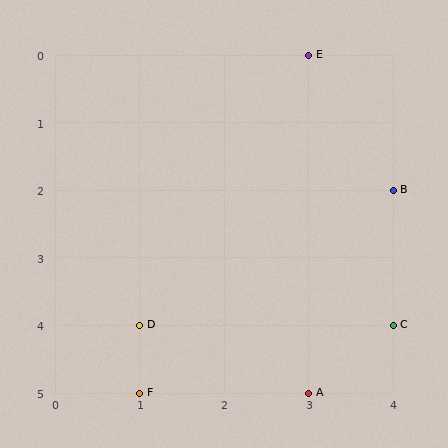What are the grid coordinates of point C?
Point C is at grid coordinates (4, 4).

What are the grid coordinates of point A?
Point A is at grid coordinates (3, 5).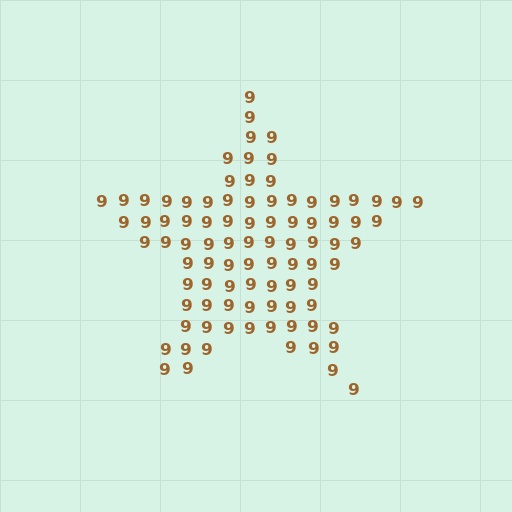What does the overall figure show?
The overall figure shows a star.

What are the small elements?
The small elements are digit 9's.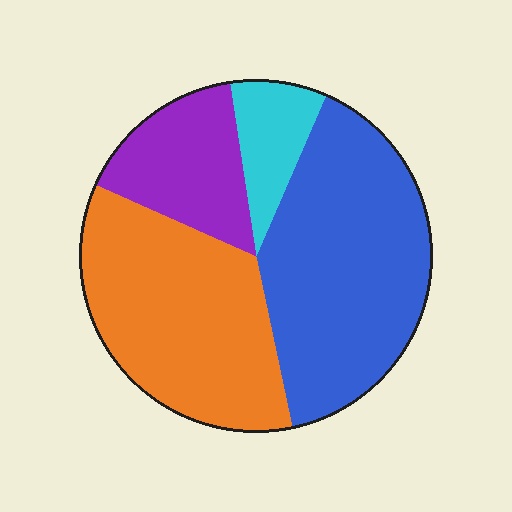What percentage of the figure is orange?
Orange covers 35% of the figure.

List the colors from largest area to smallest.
From largest to smallest: blue, orange, purple, cyan.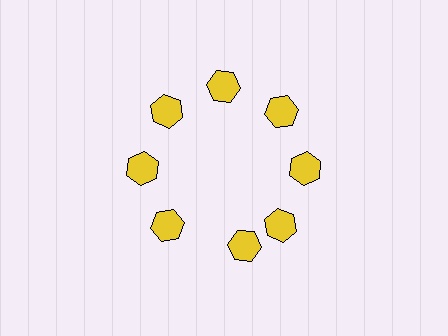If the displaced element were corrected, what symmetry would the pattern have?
It would have 8-fold rotational symmetry — the pattern would map onto itself every 45 degrees.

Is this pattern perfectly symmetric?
No. The 8 yellow hexagons are arranged in a ring, but one element near the 6 o'clock position is rotated out of alignment along the ring, breaking the 8-fold rotational symmetry.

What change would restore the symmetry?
The symmetry would be restored by rotating it back into even spacing with its neighbors so that all 8 hexagons sit at equal angles and equal distance from the center.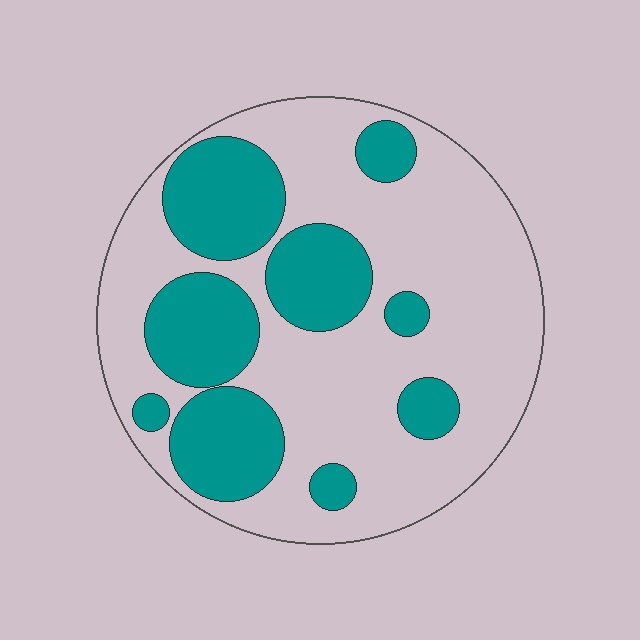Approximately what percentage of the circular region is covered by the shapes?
Approximately 35%.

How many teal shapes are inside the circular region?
9.